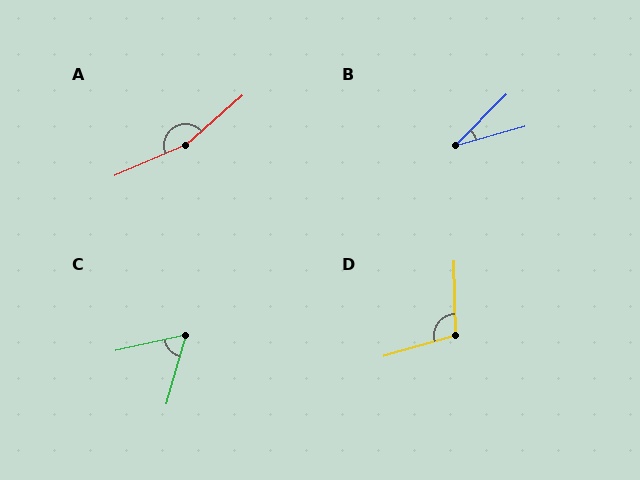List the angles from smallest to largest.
B (29°), C (62°), D (105°), A (162°).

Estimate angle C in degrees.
Approximately 62 degrees.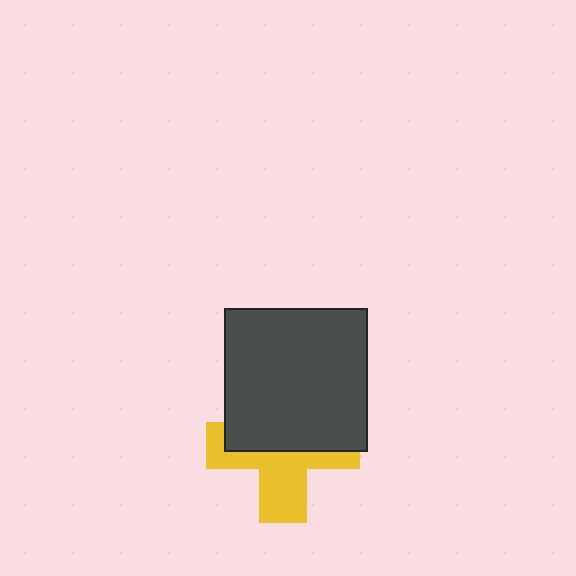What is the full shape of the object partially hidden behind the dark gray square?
The partially hidden object is a yellow cross.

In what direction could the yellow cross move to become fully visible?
The yellow cross could move down. That would shift it out from behind the dark gray square entirely.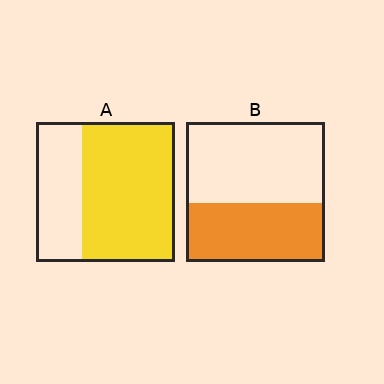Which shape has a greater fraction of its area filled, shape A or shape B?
Shape A.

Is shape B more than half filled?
No.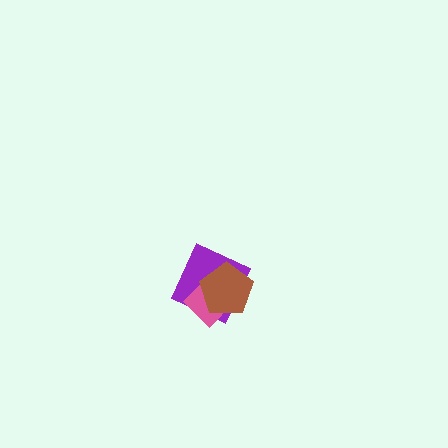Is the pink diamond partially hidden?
Yes, it is partially covered by another shape.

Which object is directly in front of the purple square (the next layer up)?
The pink diamond is directly in front of the purple square.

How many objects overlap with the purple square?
2 objects overlap with the purple square.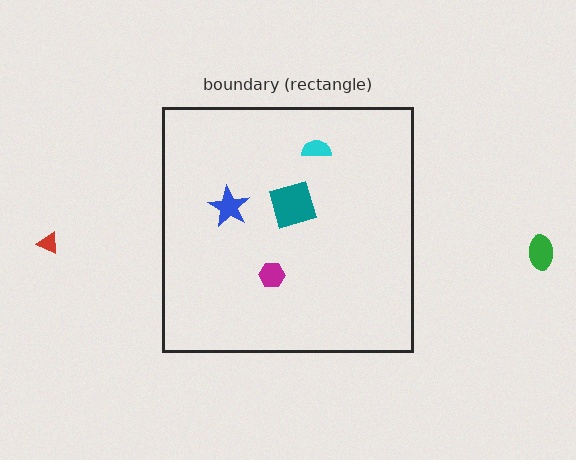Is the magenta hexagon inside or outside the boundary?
Inside.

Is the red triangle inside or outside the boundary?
Outside.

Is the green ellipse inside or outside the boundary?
Outside.